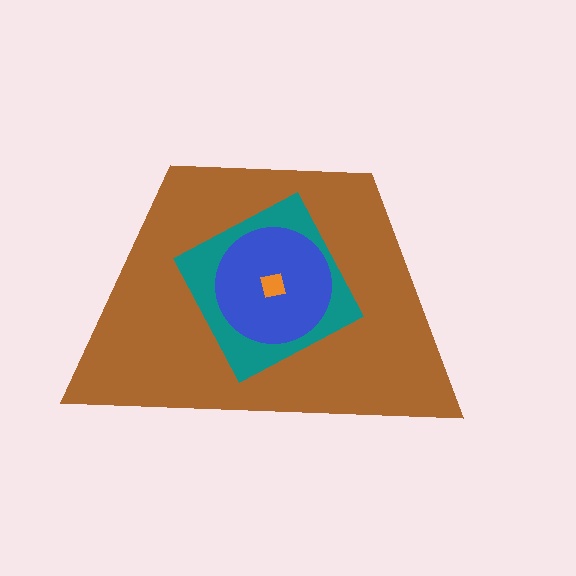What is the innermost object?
The orange square.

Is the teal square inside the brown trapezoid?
Yes.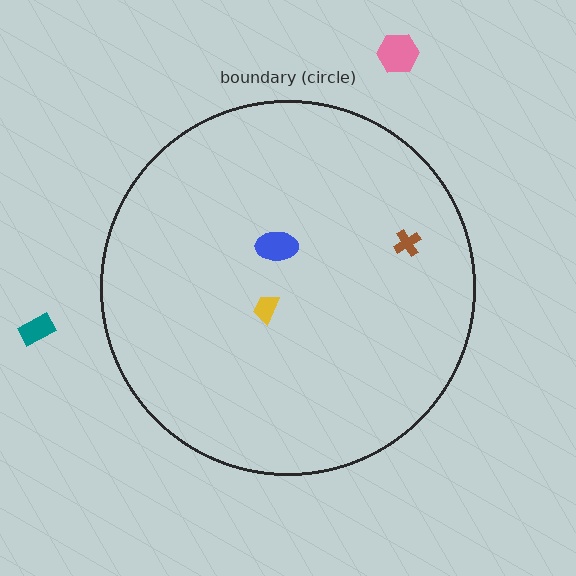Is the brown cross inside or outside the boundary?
Inside.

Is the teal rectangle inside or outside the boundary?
Outside.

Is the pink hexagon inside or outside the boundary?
Outside.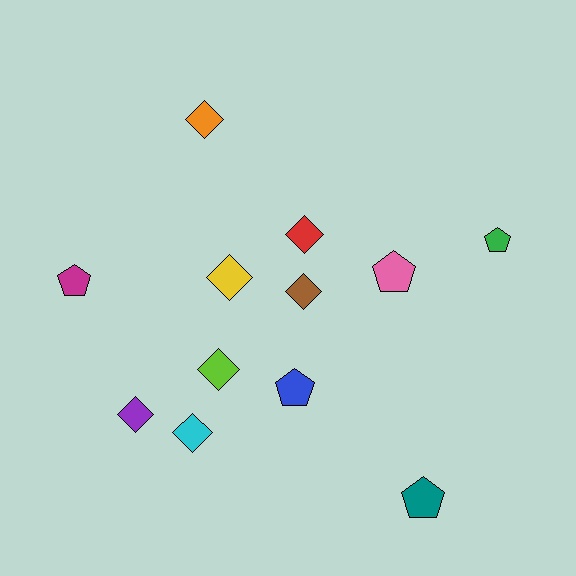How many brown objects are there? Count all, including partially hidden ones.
There is 1 brown object.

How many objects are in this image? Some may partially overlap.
There are 12 objects.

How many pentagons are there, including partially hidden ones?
There are 5 pentagons.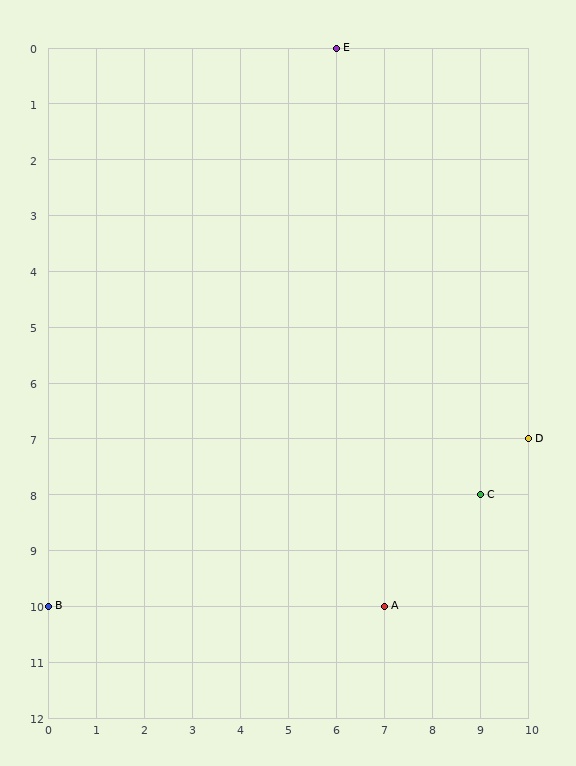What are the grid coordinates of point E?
Point E is at grid coordinates (6, 0).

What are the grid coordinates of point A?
Point A is at grid coordinates (7, 10).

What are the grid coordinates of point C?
Point C is at grid coordinates (9, 8).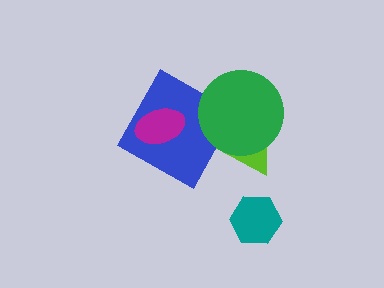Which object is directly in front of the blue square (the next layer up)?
The magenta ellipse is directly in front of the blue square.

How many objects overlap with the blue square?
2 objects overlap with the blue square.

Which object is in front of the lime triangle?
The green circle is in front of the lime triangle.